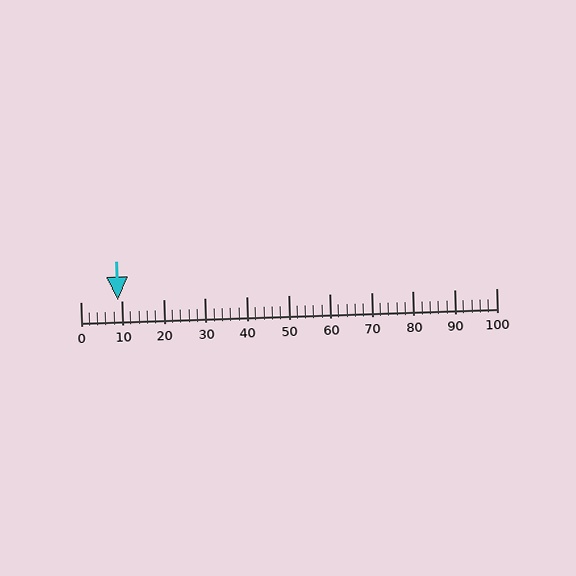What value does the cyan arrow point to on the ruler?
The cyan arrow points to approximately 9.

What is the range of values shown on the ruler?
The ruler shows values from 0 to 100.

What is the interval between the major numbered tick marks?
The major tick marks are spaced 10 units apart.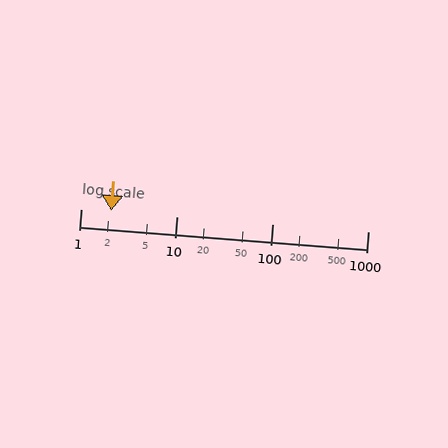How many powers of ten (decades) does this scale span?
The scale spans 3 decades, from 1 to 1000.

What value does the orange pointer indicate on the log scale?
The pointer indicates approximately 2.1.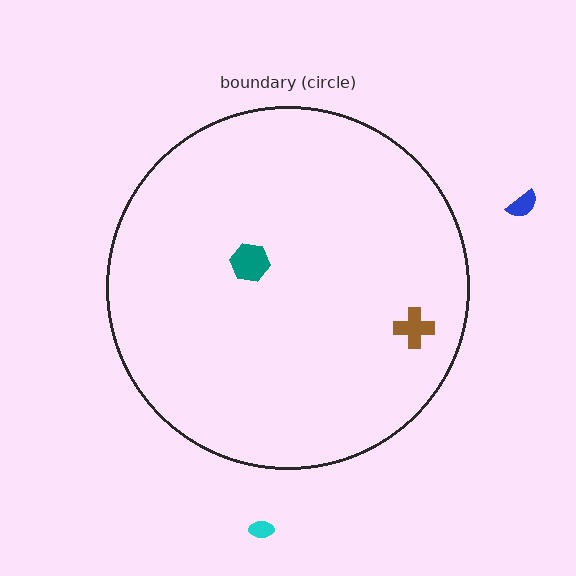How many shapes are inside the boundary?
2 inside, 2 outside.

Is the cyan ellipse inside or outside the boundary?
Outside.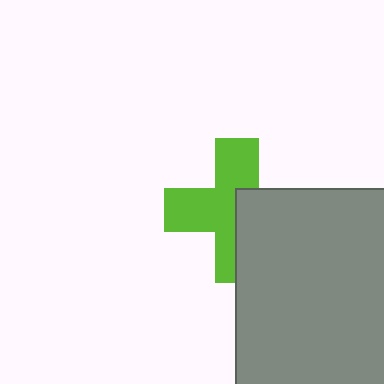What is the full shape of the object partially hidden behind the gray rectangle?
The partially hidden object is a lime cross.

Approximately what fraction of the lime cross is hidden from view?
Roughly 41% of the lime cross is hidden behind the gray rectangle.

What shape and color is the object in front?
The object in front is a gray rectangle.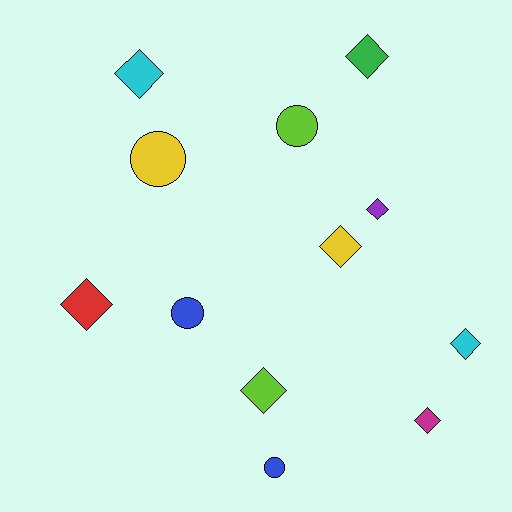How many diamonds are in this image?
There are 8 diamonds.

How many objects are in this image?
There are 12 objects.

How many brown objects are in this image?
There are no brown objects.